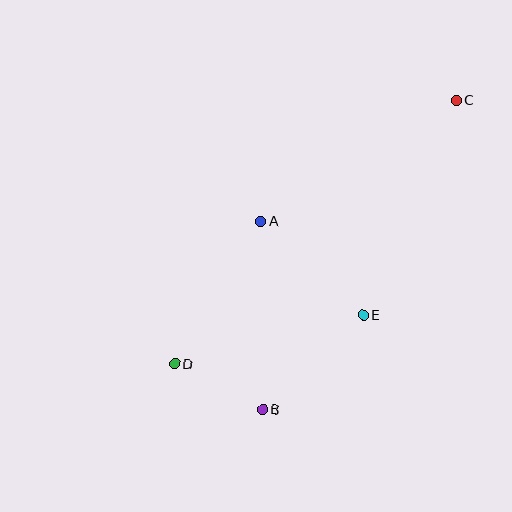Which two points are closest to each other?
Points B and D are closest to each other.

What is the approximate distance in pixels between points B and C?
The distance between B and C is approximately 365 pixels.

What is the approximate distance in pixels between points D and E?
The distance between D and E is approximately 194 pixels.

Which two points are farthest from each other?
Points C and D are farthest from each other.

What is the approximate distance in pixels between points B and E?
The distance between B and E is approximately 138 pixels.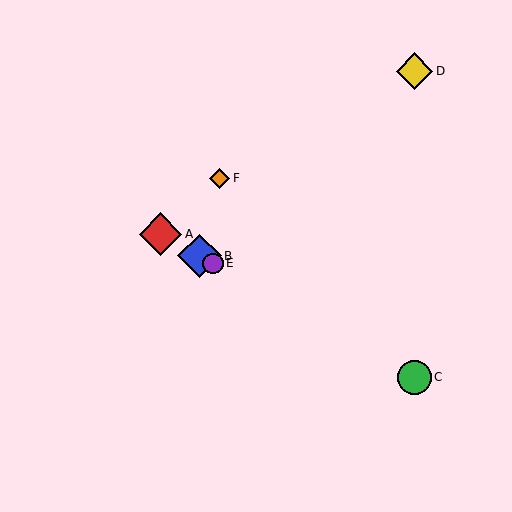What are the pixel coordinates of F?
Object F is at (220, 178).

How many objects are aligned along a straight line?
4 objects (A, B, C, E) are aligned along a straight line.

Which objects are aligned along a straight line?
Objects A, B, C, E are aligned along a straight line.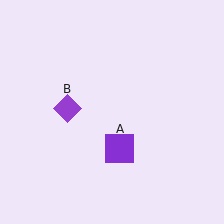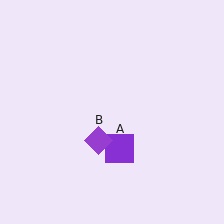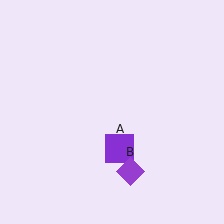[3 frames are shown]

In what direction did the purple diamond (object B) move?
The purple diamond (object B) moved down and to the right.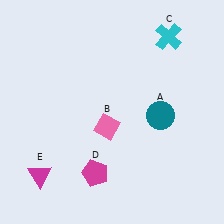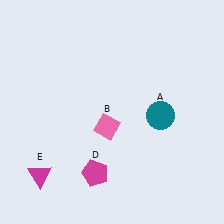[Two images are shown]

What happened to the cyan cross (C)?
The cyan cross (C) was removed in Image 2. It was in the top-right area of Image 1.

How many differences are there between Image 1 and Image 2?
There is 1 difference between the two images.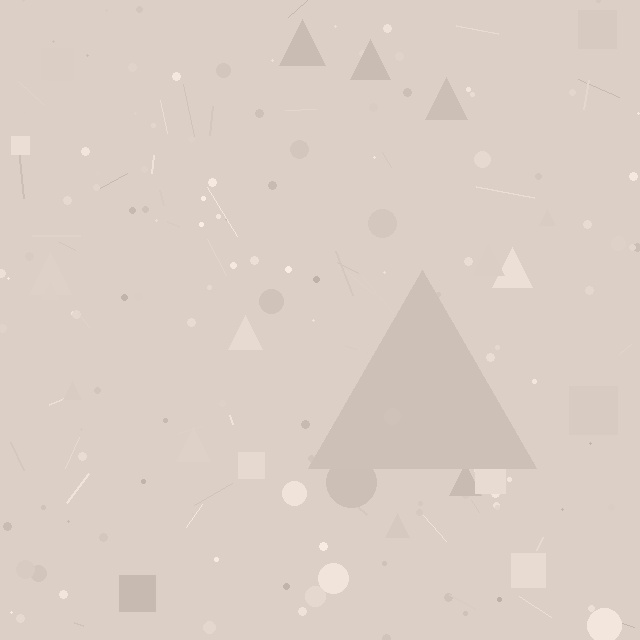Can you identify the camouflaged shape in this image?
The camouflaged shape is a triangle.